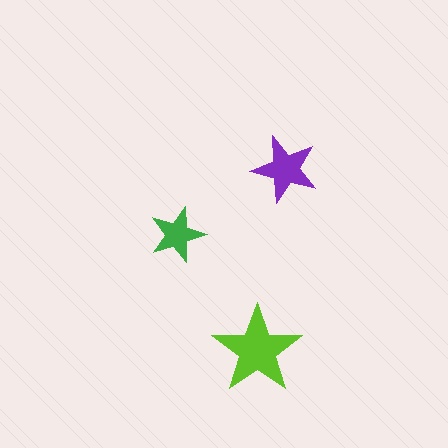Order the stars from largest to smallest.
the lime one, the purple one, the green one.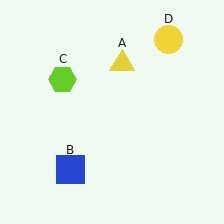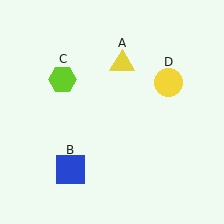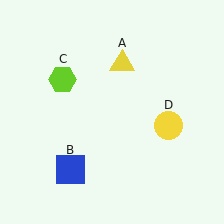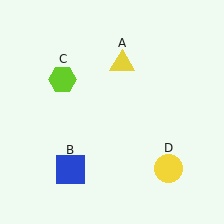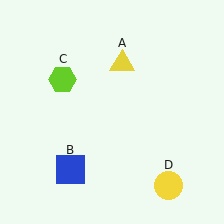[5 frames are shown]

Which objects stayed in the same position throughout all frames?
Yellow triangle (object A) and blue square (object B) and lime hexagon (object C) remained stationary.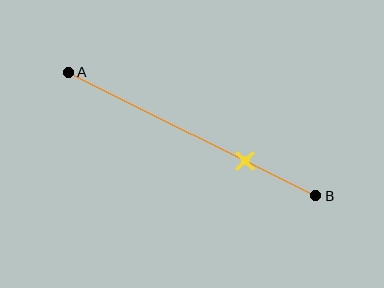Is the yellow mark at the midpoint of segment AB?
No, the mark is at about 70% from A, not at the 50% midpoint.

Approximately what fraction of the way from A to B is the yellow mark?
The yellow mark is approximately 70% of the way from A to B.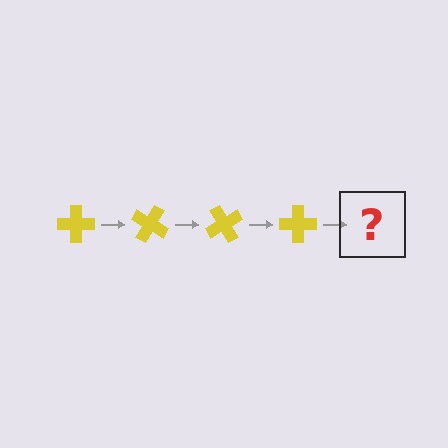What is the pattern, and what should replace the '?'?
The pattern is that the cross rotates 30 degrees each step. The '?' should be a yellow cross rotated 120 degrees.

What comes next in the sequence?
The next element should be a yellow cross rotated 120 degrees.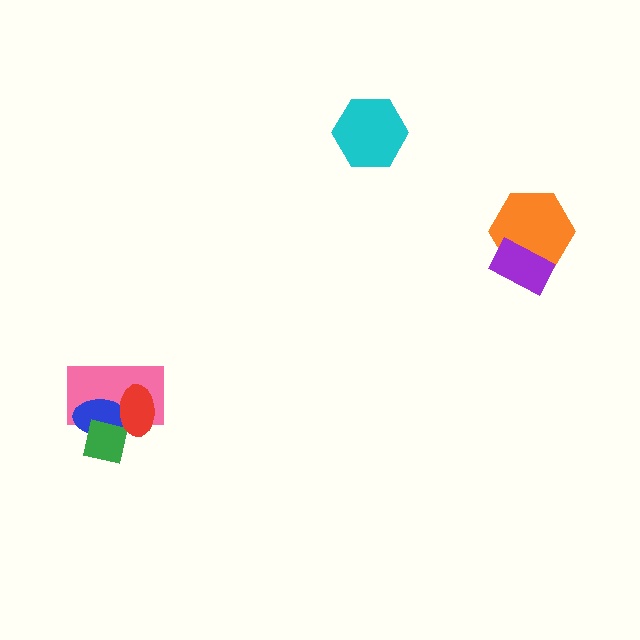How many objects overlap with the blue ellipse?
3 objects overlap with the blue ellipse.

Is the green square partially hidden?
Yes, it is partially covered by another shape.